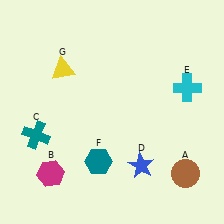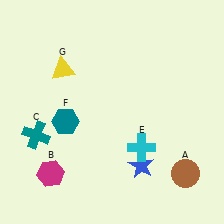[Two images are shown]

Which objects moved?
The objects that moved are: the cyan cross (E), the teal hexagon (F).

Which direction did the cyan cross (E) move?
The cyan cross (E) moved down.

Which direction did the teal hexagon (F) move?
The teal hexagon (F) moved up.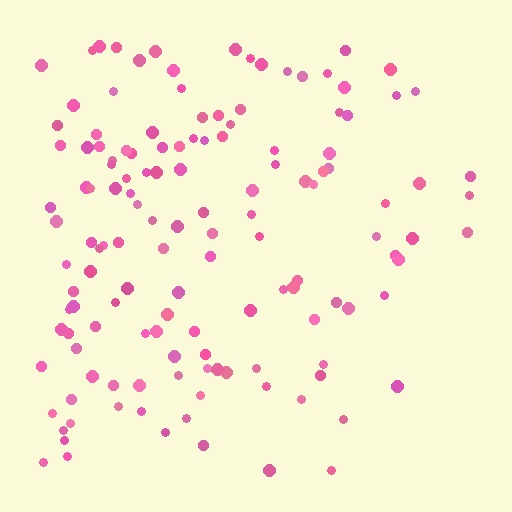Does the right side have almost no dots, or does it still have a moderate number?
Still a moderate number, just noticeably fewer than the left.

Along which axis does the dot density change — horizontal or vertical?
Horizontal.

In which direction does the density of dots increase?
From right to left, with the left side densest.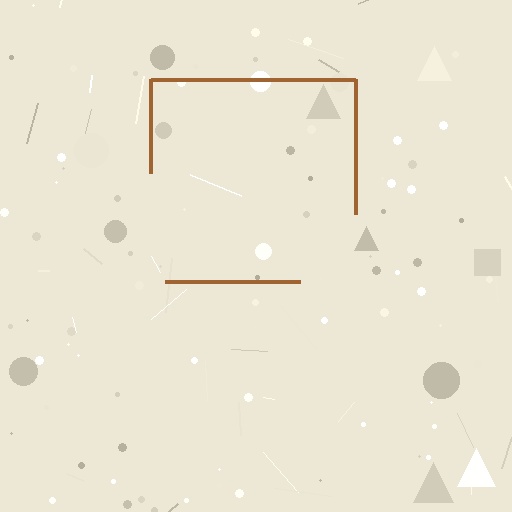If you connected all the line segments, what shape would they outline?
They would outline a square.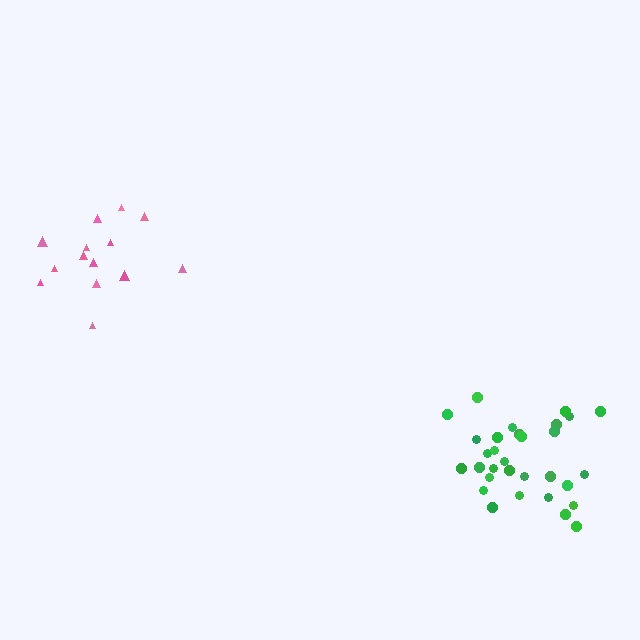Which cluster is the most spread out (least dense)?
Pink.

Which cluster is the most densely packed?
Green.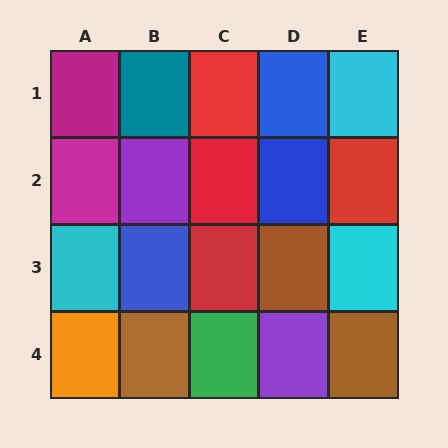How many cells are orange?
1 cell is orange.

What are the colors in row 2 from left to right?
Magenta, purple, red, blue, red.